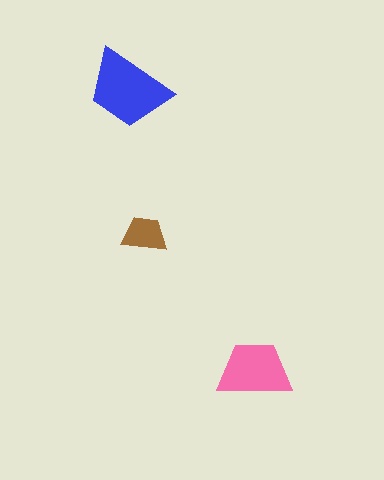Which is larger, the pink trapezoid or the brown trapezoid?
The pink one.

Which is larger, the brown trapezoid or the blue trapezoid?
The blue one.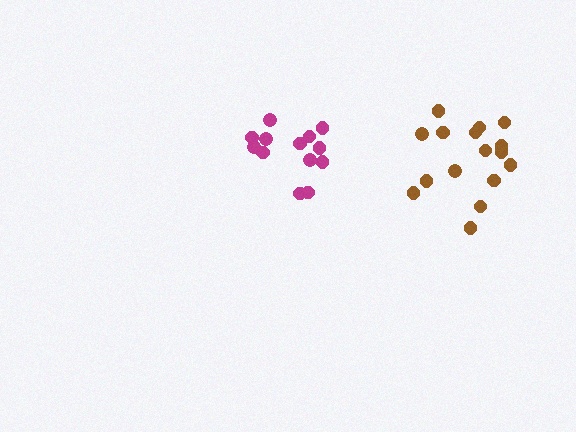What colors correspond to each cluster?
The clusters are colored: brown, magenta.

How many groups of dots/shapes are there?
There are 2 groups.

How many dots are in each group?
Group 1: 16 dots, Group 2: 13 dots (29 total).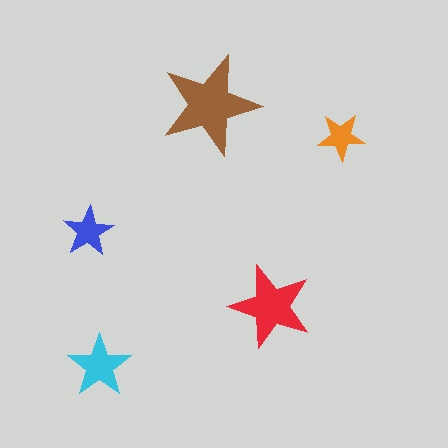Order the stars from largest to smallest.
the brown one, the red one, the cyan one, the blue one, the orange one.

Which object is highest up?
The brown star is topmost.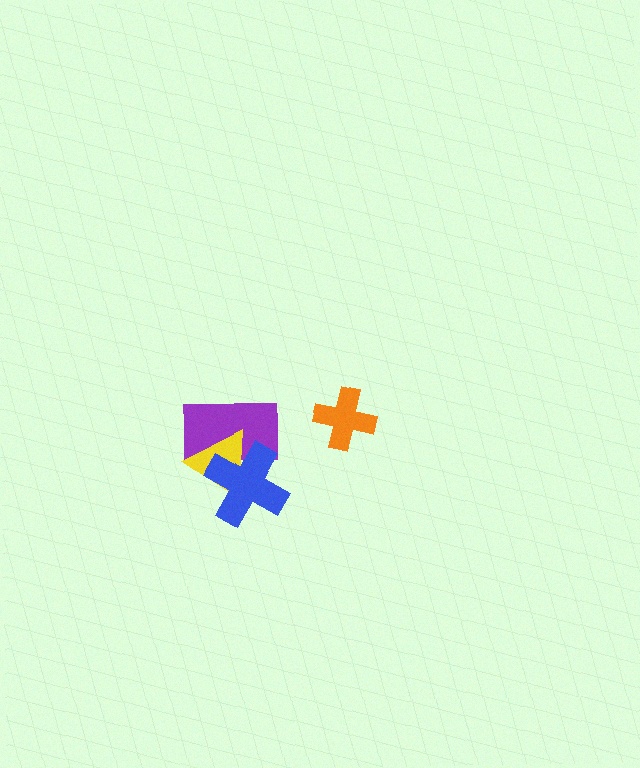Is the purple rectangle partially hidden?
Yes, it is partially covered by another shape.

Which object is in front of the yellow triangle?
The blue cross is in front of the yellow triangle.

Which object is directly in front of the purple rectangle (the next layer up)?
The yellow triangle is directly in front of the purple rectangle.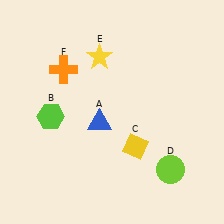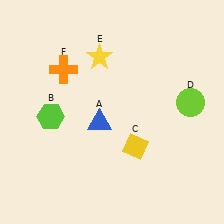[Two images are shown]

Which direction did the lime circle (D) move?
The lime circle (D) moved up.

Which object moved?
The lime circle (D) moved up.